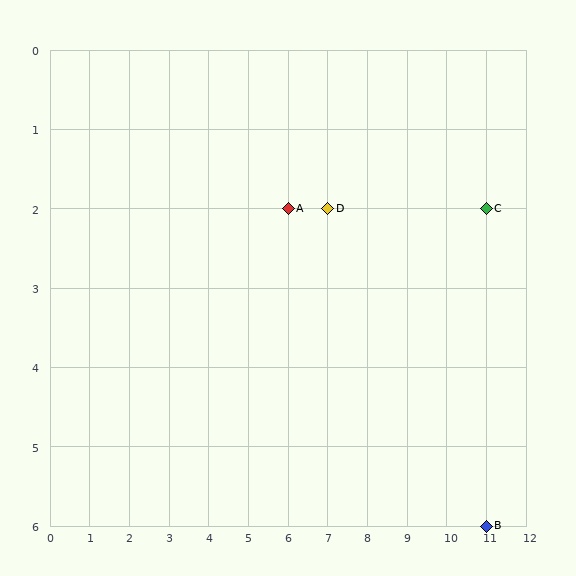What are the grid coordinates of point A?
Point A is at grid coordinates (6, 2).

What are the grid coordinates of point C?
Point C is at grid coordinates (11, 2).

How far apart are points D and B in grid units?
Points D and B are 4 columns and 4 rows apart (about 5.7 grid units diagonally).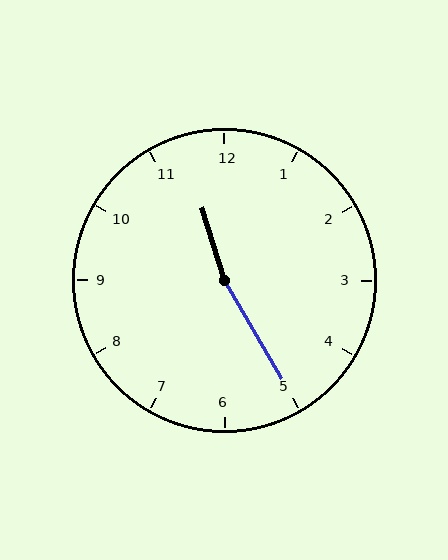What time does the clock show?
11:25.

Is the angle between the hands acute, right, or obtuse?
It is obtuse.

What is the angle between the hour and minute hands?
Approximately 168 degrees.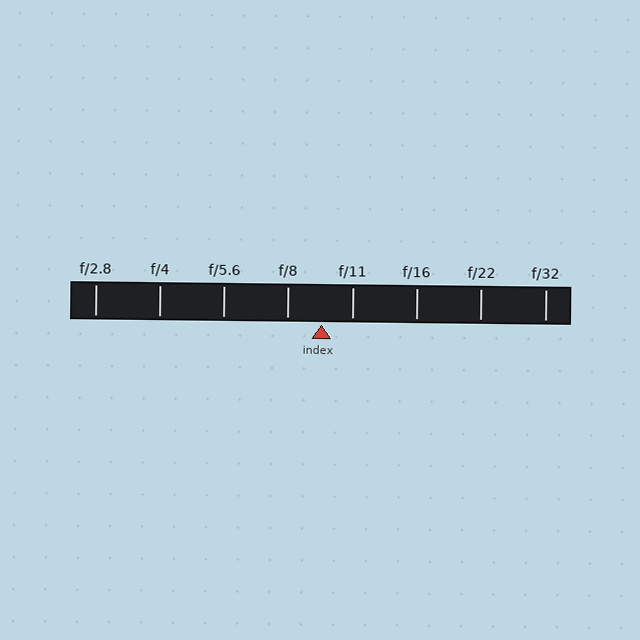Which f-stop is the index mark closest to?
The index mark is closest to f/11.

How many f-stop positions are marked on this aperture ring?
There are 8 f-stop positions marked.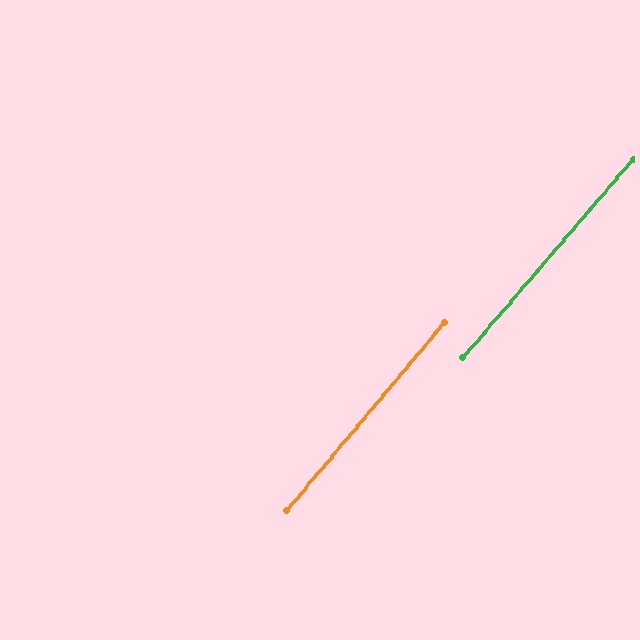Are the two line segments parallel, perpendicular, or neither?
Parallel — their directions differ by only 0.6°.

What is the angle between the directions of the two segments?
Approximately 1 degree.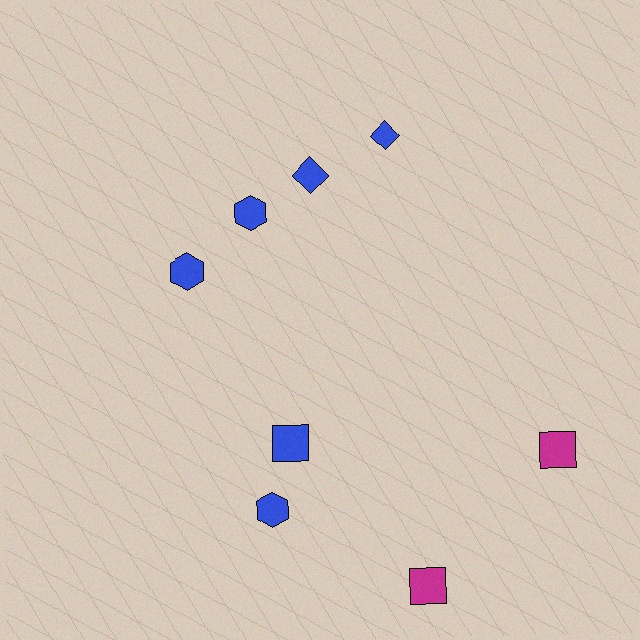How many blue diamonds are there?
There are 2 blue diamonds.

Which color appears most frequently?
Blue, with 6 objects.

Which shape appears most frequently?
Square, with 3 objects.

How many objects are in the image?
There are 8 objects.